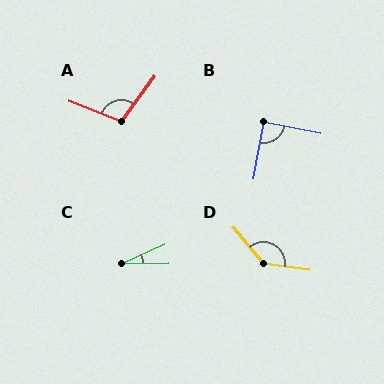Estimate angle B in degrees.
Approximately 89 degrees.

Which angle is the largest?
D, at approximately 138 degrees.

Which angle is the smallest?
C, at approximately 24 degrees.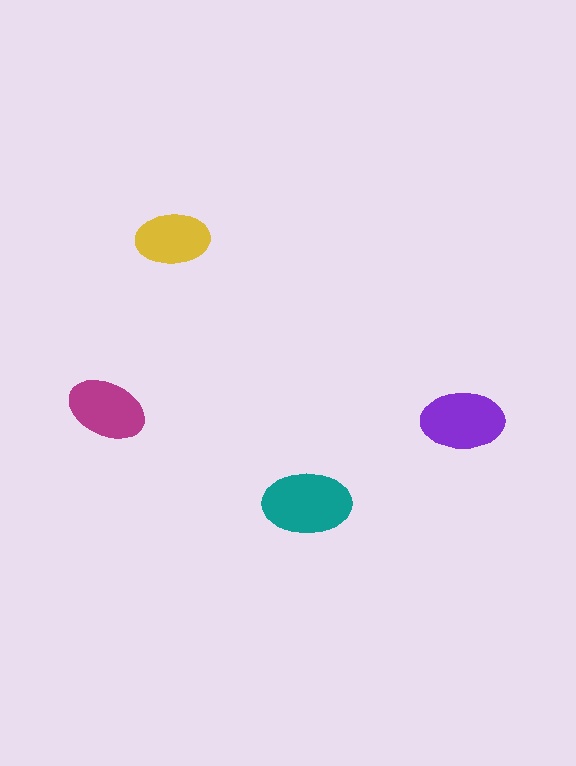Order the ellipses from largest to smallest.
the teal one, the purple one, the magenta one, the yellow one.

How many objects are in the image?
There are 4 objects in the image.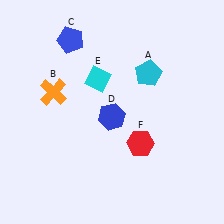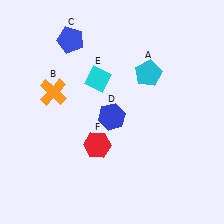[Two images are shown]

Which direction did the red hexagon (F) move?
The red hexagon (F) moved left.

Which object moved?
The red hexagon (F) moved left.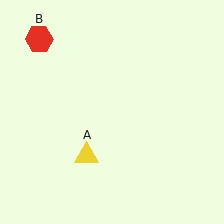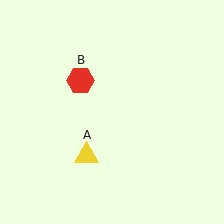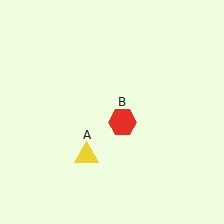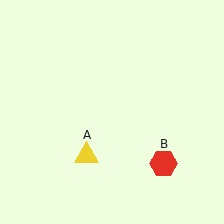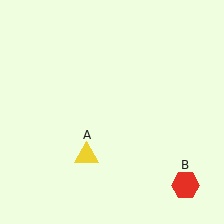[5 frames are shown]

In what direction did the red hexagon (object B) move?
The red hexagon (object B) moved down and to the right.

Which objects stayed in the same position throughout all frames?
Yellow triangle (object A) remained stationary.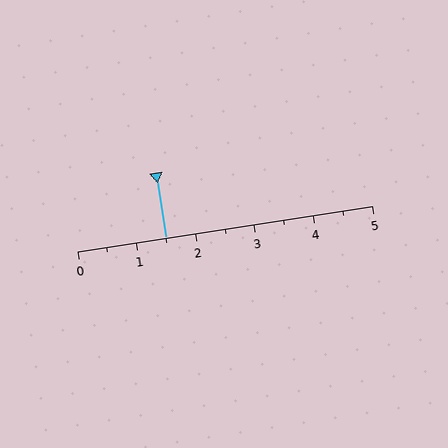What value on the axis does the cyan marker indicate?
The marker indicates approximately 1.5.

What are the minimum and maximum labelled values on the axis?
The axis runs from 0 to 5.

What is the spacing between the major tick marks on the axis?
The major ticks are spaced 1 apart.